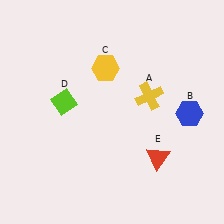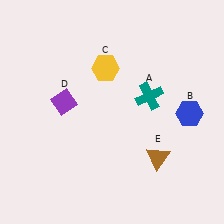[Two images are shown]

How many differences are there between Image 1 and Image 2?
There are 3 differences between the two images.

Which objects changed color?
A changed from yellow to teal. D changed from lime to purple. E changed from red to brown.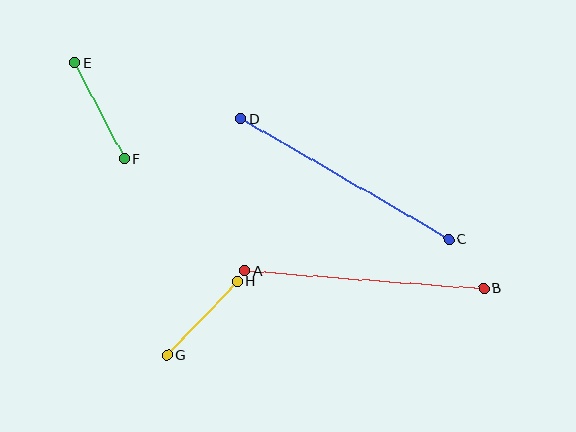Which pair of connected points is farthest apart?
Points C and D are farthest apart.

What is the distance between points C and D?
The distance is approximately 241 pixels.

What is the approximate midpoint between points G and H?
The midpoint is at approximately (202, 318) pixels.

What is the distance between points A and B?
The distance is approximately 239 pixels.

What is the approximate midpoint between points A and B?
The midpoint is at approximately (364, 280) pixels.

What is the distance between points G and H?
The distance is approximately 102 pixels.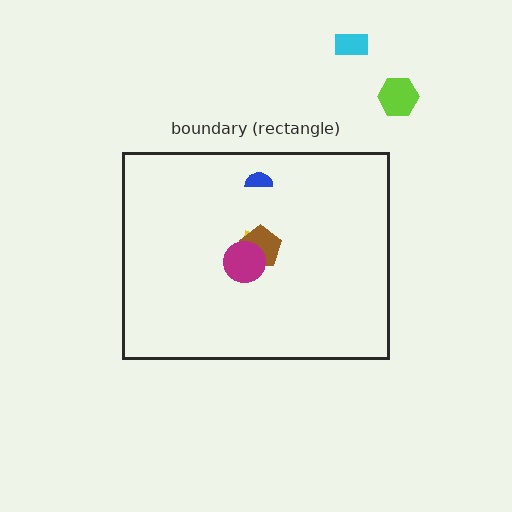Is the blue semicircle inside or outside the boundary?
Inside.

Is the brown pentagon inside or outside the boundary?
Inside.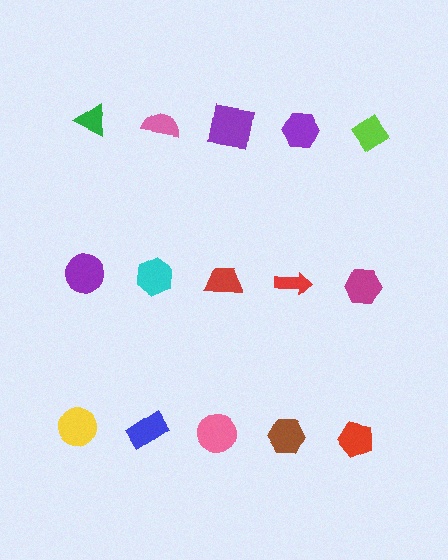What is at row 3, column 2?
A blue rectangle.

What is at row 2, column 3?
A red trapezoid.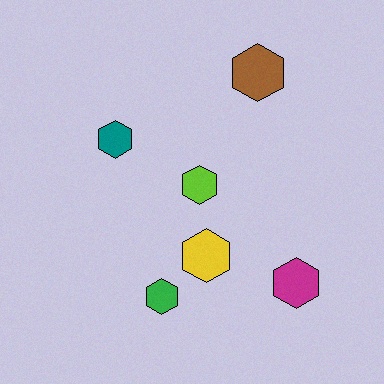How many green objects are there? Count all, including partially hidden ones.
There is 1 green object.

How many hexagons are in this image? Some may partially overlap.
There are 6 hexagons.